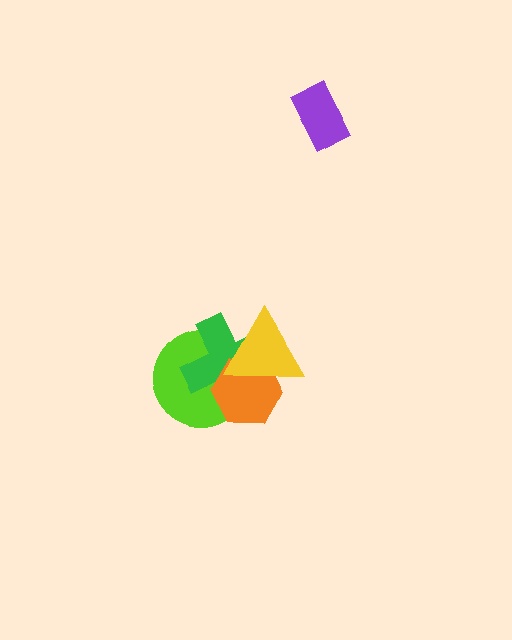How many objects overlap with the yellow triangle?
3 objects overlap with the yellow triangle.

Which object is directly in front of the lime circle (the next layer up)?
The green cross is directly in front of the lime circle.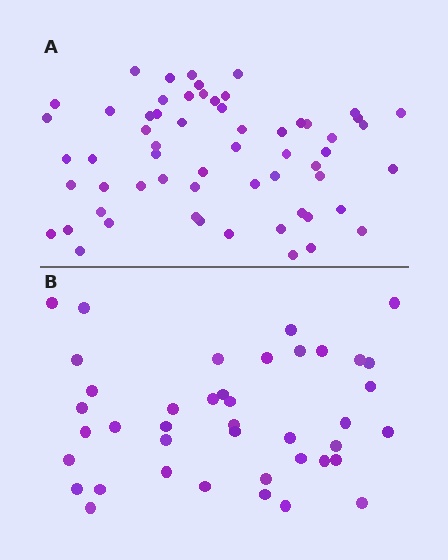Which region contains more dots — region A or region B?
Region A (the top region) has more dots.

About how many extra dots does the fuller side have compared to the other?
Region A has approximately 20 more dots than region B.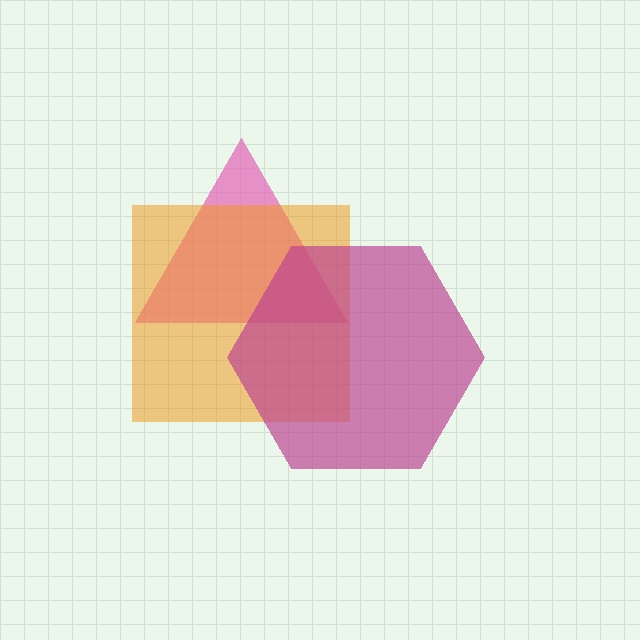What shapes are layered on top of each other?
The layered shapes are: a pink triangle, an orange square, a magenta hexagon.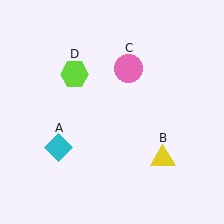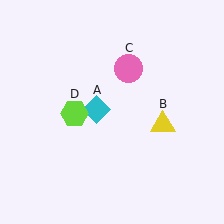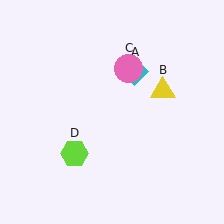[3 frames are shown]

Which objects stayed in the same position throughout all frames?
Pink circle (object C) remained stationary.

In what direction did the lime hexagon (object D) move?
The lime hexagon (object D) moved down.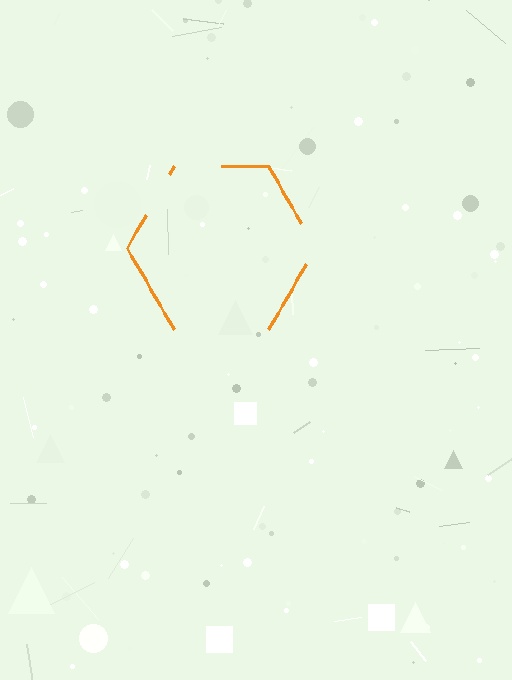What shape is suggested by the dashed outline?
The dashed outline suggests a hexagon.